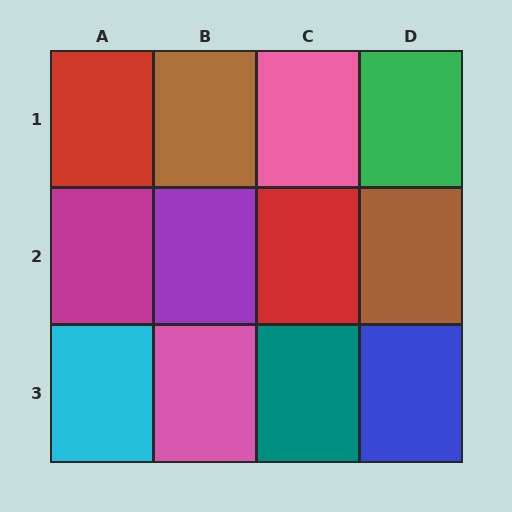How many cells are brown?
2 cells are brown.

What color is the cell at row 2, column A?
Magenta.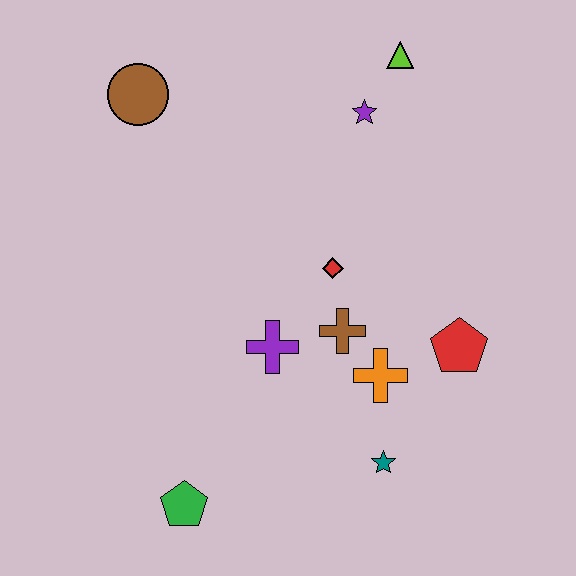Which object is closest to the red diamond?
The brown cross is closest to the red diamond.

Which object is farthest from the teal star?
The brown circle is farthest from the teal star.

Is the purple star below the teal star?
No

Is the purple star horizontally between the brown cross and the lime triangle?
Yes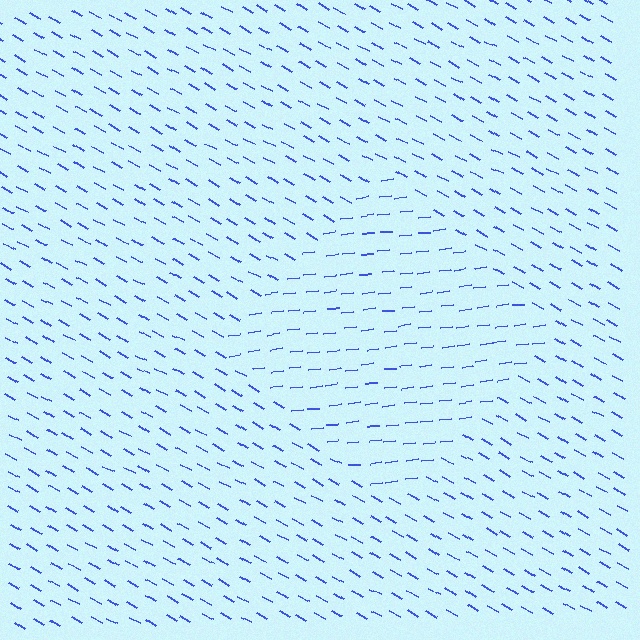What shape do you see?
I see a diamond.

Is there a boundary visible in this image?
Yes, there is a texture boundary formed by a change in line orientation.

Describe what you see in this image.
The image is filled with small blue line segments. A diamond region in the image has lines oriented differently from the surrounding lines, creating a visible texture boundary.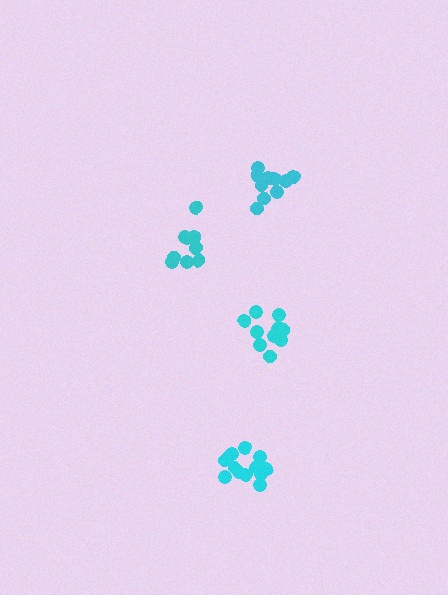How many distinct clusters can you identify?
There are 4 distinct clusters.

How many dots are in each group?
Group 1: 10 dots, Group 2: 11 dots, Group 3: 10 dots, Group 4: 13 dots (44 total).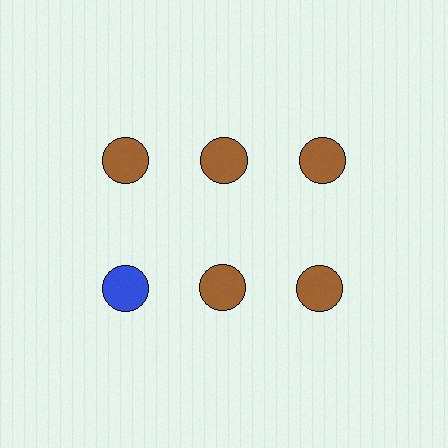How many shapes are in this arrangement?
There are 6 shapes arranged in a grid pattern.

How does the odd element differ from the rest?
It has a different color: blue instead of brown.